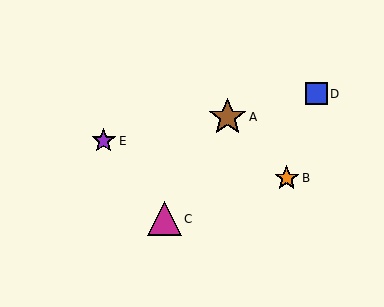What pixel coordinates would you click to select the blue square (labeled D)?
Click at (316, 94) to select the blue square D.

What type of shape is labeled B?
Shape B is an orange star.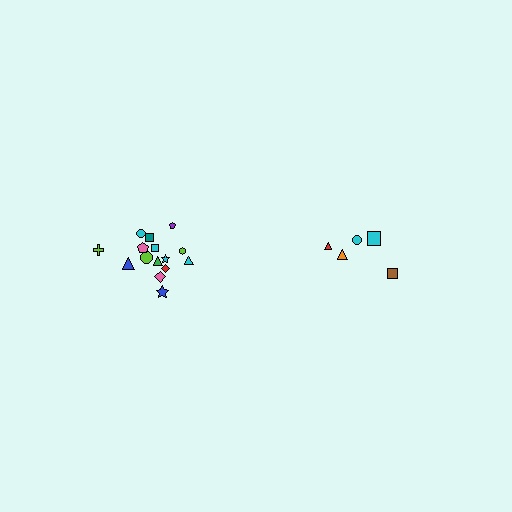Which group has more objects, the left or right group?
The left group.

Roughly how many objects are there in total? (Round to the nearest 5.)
Roughly 20 objects in total.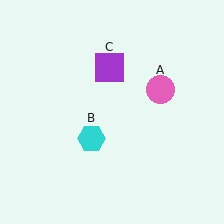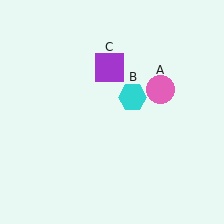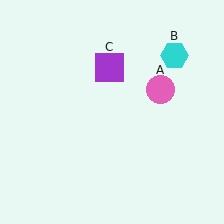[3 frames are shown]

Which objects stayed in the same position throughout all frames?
Pink circle (object A) and purple square (object C) remained stationary.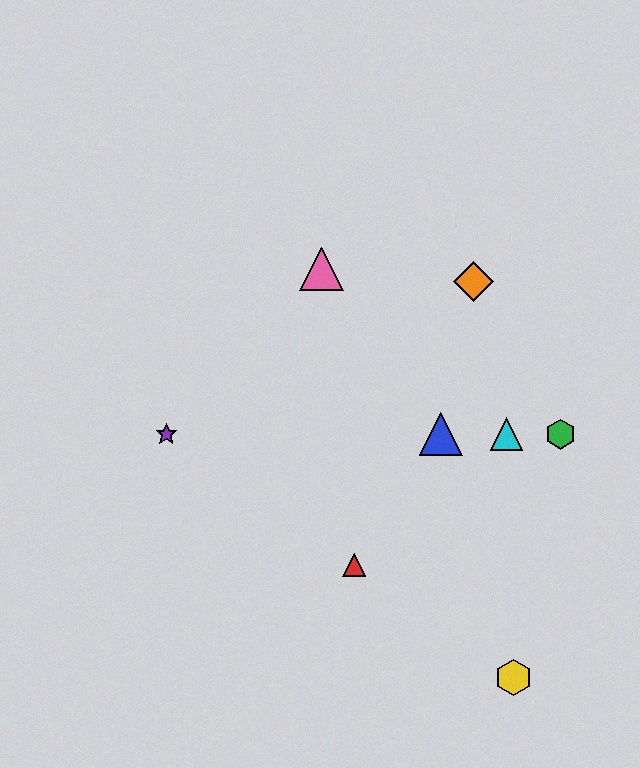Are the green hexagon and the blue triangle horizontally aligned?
Yes, both are at y≈434.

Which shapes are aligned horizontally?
The blue triangle, the green hexagon, the purple star, the cyan triangle are aligned horizontally.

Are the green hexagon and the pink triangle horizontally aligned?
No, the green hexagon is at y≈434 and the pink triangle is at y≈269.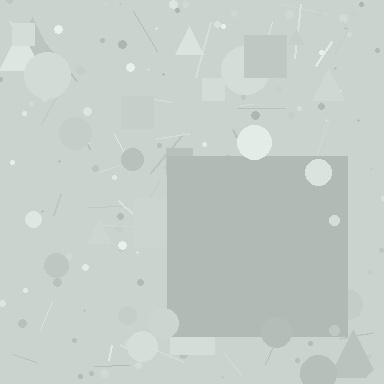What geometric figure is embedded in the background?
A square is embedded in the background.